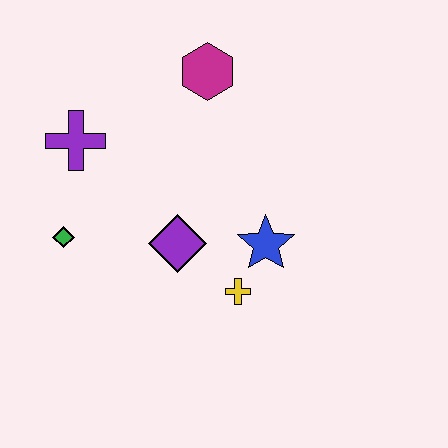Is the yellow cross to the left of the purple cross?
No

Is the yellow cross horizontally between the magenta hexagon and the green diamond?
No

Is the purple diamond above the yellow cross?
Yes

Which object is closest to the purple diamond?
The yellow cross is closest to the purple diamond.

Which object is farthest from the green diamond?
The magenta hexagon is farthest from the green diamond.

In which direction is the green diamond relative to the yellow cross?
The green diamond is to the left of the yellow cross.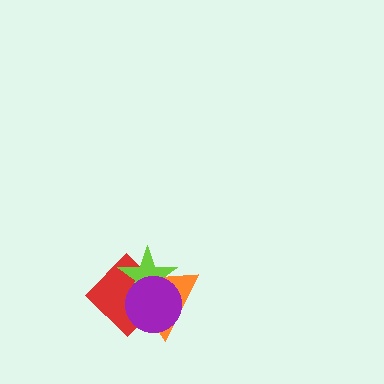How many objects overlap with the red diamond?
3 objects overlap with the red diamond.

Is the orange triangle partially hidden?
Yes, it is partially covered by another shape.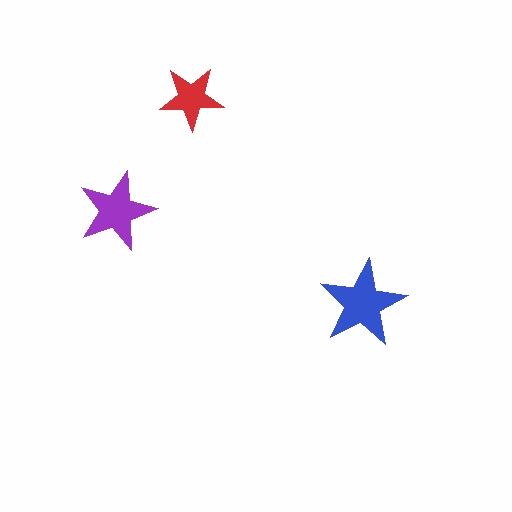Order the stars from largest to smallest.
the blue one, the purple one, the red one.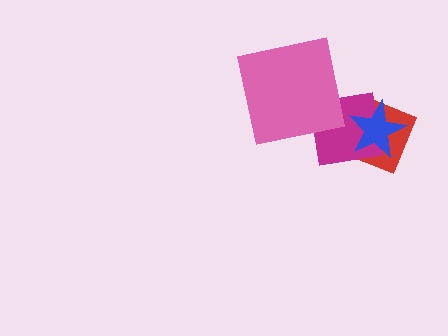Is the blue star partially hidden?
No, no other shape covers it.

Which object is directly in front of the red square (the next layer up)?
The magenta square is directly in front of the red square.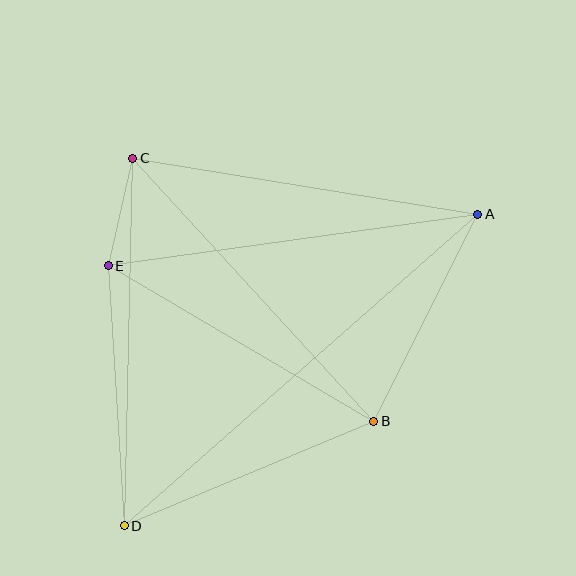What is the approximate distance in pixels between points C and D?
The distance between C and D is approximately 368 pixels.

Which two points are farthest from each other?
Points A and D are farthest from each other.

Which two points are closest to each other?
Points C and E are closest to each other.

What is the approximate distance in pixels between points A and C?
The distance between A and C is approximately 350 pixels.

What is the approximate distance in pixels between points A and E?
The distance between A and E is approximately 373 pixels.